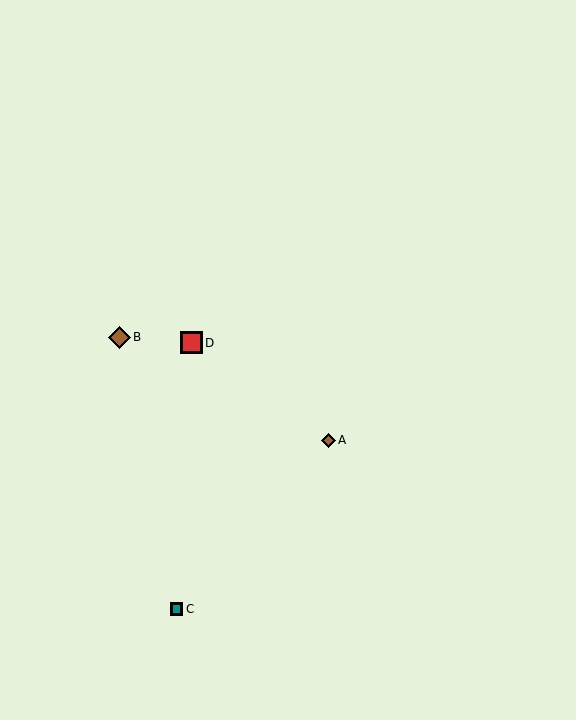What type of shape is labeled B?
Shape B is a brown diamond.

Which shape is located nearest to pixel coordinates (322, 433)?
The brown diamond (labeled A) at (328, 440) is nearest to that location.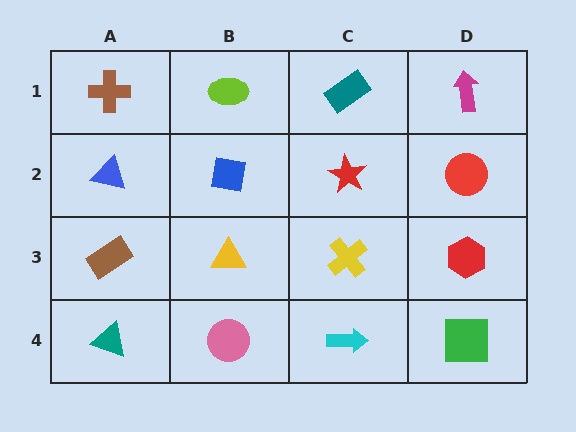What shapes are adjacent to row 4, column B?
A yellow triangle (row 3, column B), a teal triangle (row 4, column A), a cyan arrow (row 4, column C).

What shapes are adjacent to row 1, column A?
A blue triangle (row 2, column A), a lime ellipse (row 1, column B).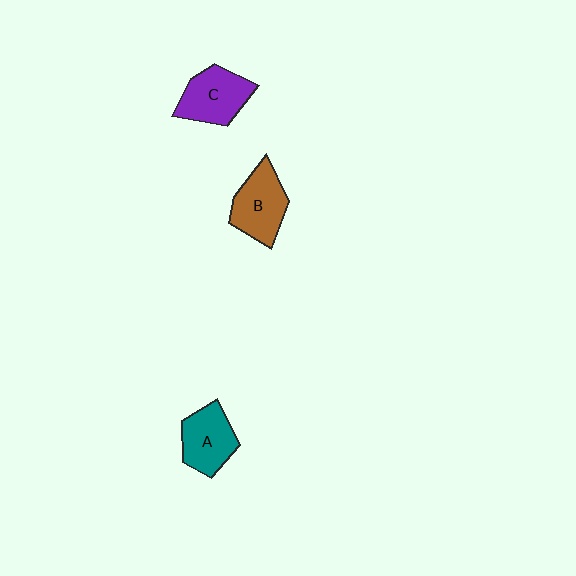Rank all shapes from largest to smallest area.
From largest to smallest: B (brown), C (purple), A (teal).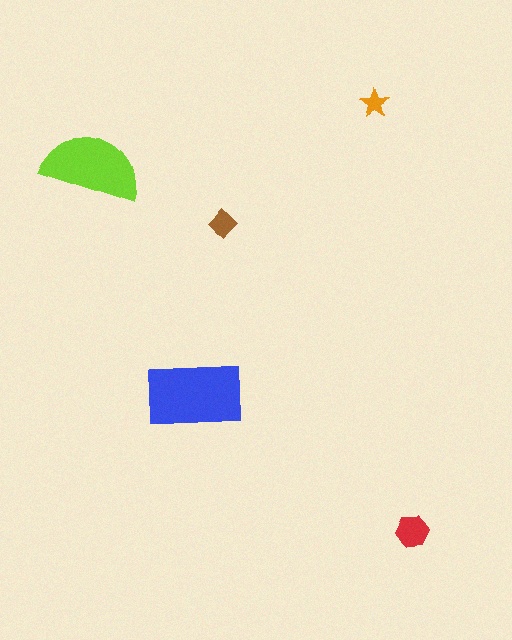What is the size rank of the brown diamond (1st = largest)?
4th.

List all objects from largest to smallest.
The blue rectangle, the lime semicircle, the red hexagon, the brown diamond, the orange star.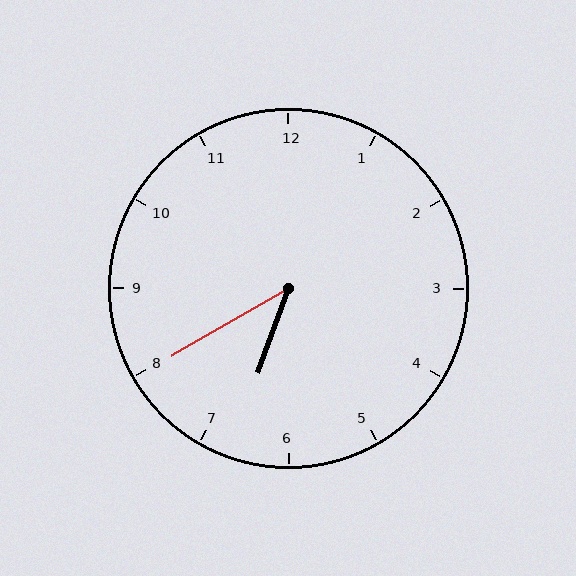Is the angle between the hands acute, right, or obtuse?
It is acute.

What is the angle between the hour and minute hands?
Approximately 40 degrees.